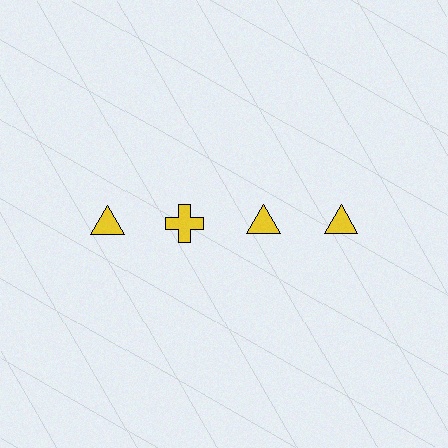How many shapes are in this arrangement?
There are 4 shapes arranged in a grid pattern.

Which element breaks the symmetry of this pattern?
The yellow cross in the top row, second from left column breaks the symmetry. All other shapes are yellow triangles.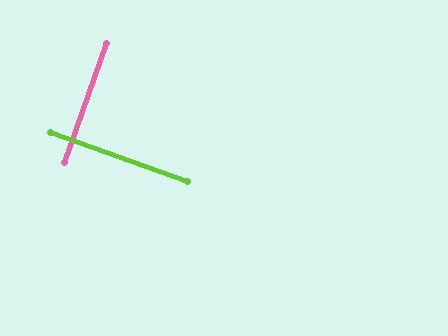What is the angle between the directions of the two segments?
Approximately 90 degrees.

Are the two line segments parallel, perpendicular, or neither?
Perpendicular — they meet at approximately 90°.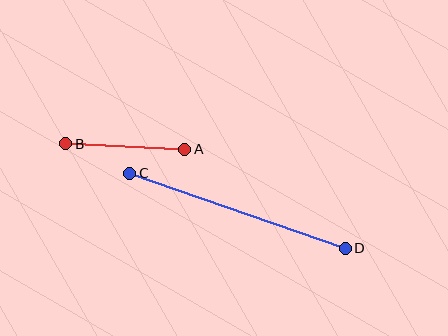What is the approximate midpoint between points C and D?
The midpoint is at approximately (237, 211) pixels.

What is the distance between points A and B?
The distance is approximately 119 pixels.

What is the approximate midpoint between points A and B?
The midpoint is at approximately (125, 146) pixels.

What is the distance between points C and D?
The distance is approximately 228 pixels.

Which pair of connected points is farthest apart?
Points C and D are farthest apart.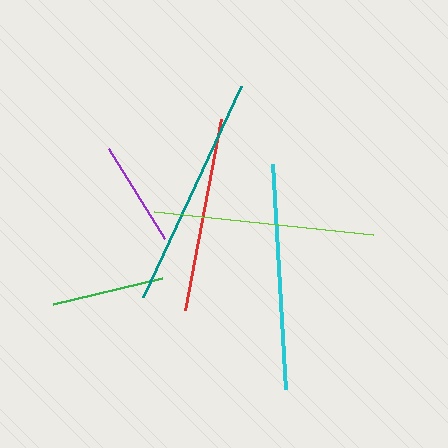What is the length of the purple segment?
The purple segment is approximately 106 pixels long.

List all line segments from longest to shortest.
From longest to shortest: teal, cyan, lime, red, green, purple.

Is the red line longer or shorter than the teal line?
The teal line is longer than the red line.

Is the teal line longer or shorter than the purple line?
The teal line is longer than the purple line.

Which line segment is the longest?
The teal line is the longest at approximately 232 pixels.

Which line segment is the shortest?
The purple line is the shortest at approximately 106 pixels.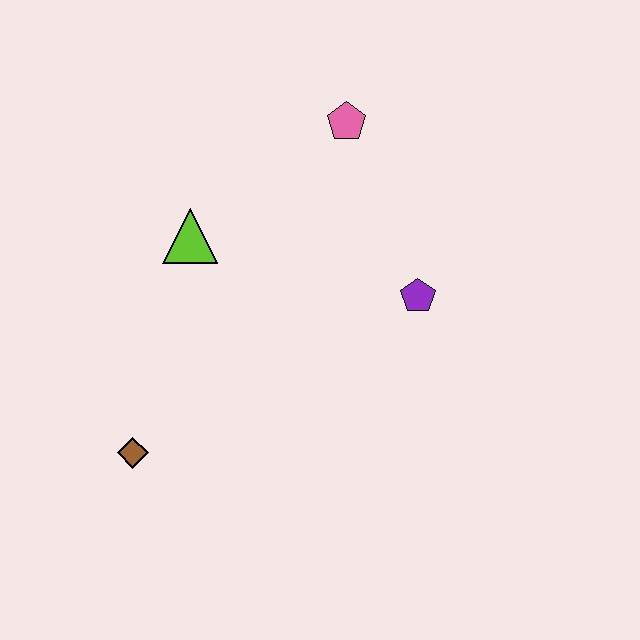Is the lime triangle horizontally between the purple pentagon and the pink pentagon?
No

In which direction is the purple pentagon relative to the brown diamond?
The purple pentagon is to the right of the brown diamond.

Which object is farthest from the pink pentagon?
The brown diamond is farthest from the pink pentagon.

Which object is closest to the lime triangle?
The pink pentagon is closest to the lime triangle.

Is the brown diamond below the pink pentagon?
Yes